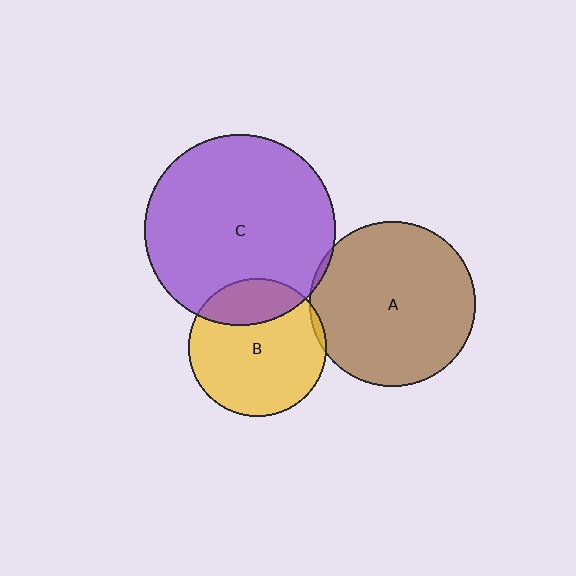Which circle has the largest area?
Circle C (purple).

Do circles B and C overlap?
Yes.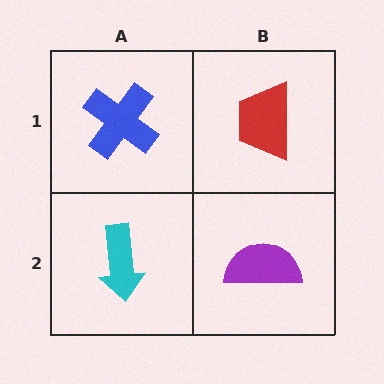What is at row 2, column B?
A purple semicircle.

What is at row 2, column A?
A cyan arrow.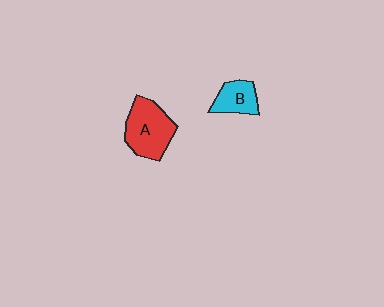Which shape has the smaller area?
Shape B (cyan).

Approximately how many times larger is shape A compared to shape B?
Approximately 1.8 times.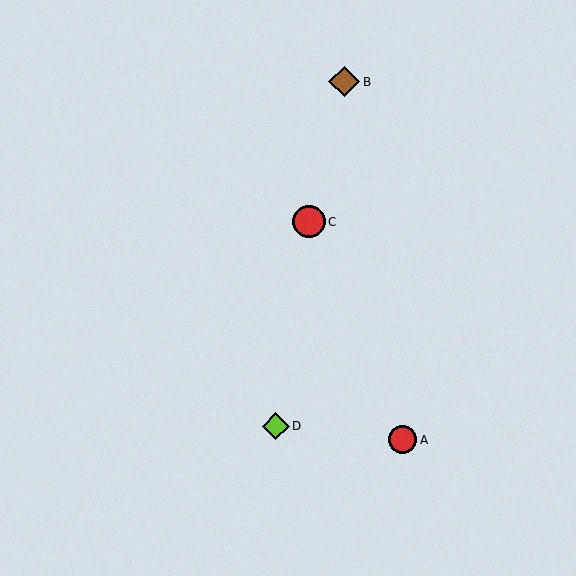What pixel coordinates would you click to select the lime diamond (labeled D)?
Click at (276, 426) to select the lime diamond D.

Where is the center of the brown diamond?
The center of the brown diamond is at (344, 82).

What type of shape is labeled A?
Shape A is a red circle.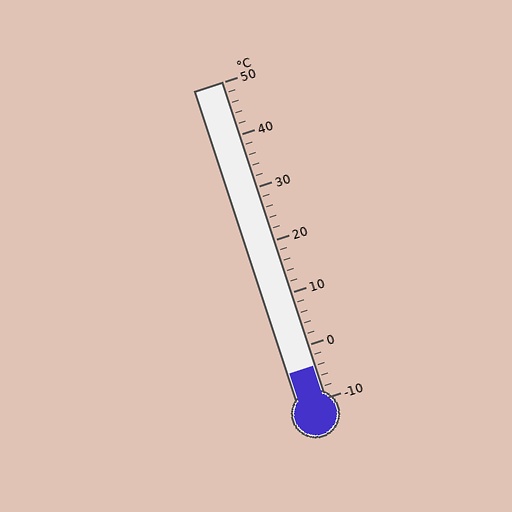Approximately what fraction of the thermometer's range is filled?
The thermometer is filled to approximately 10% of its range.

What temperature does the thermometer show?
The thermometer shows approximately -4°C.